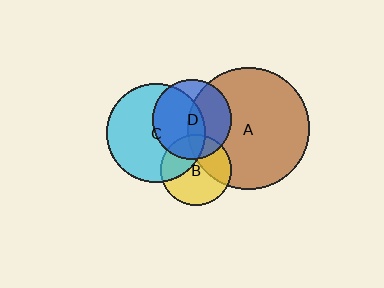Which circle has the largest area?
Circle A (brown).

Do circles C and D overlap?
Yes.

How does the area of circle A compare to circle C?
Approximately 1.5 times.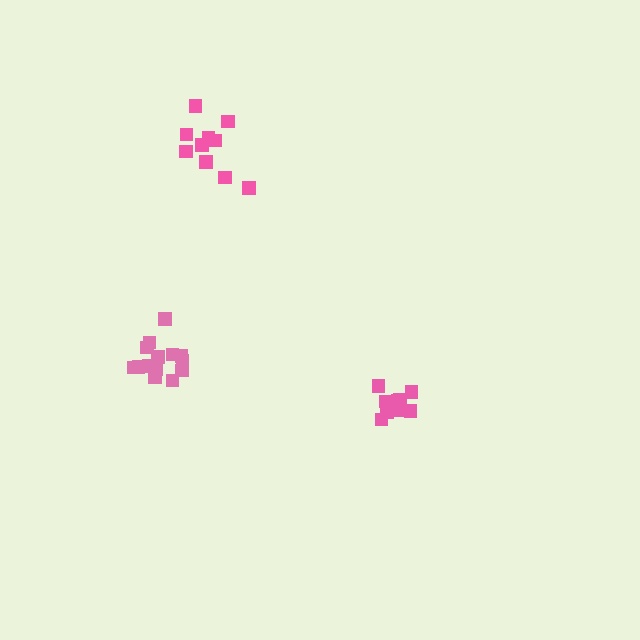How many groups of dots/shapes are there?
There are 3 groups.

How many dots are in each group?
Group 1: 11 dots, Group 2: 10 dots, Group 3: 14 dots (35 total).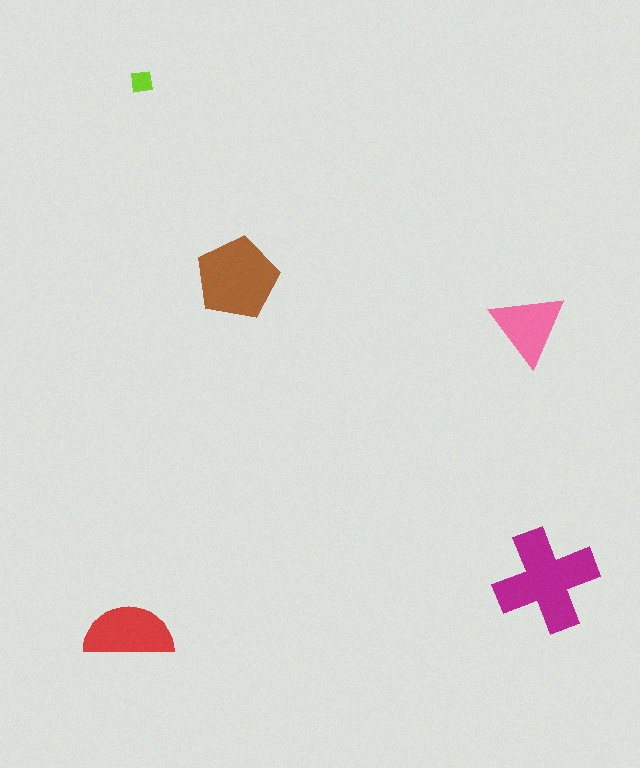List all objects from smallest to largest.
The lime square, the pink triangle, the red semicircle, the brown pentagon, the magenta cross.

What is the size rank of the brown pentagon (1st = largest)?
2nd.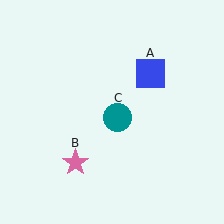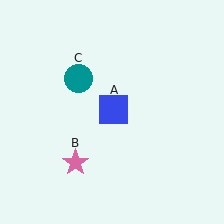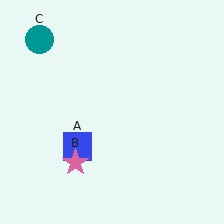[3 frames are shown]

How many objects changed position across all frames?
2 objects changed position: blue square (object A), teal circle (object C).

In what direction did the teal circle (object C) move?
The teal circle (object C) moved up and to the left.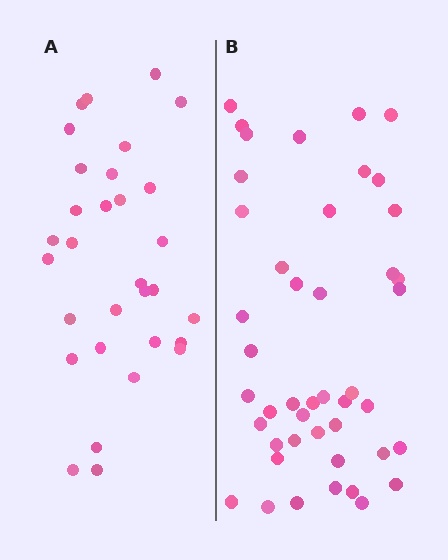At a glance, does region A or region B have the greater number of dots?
Region B (the right region) has more dots.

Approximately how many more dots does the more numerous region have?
Region B has approximately 15 more dots than region A.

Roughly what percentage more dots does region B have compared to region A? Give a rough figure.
About 45% more.